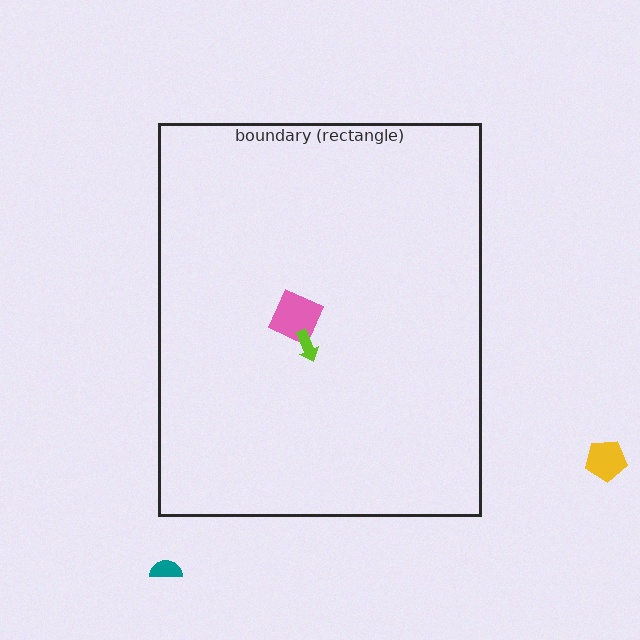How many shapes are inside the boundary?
2 inside, 2 outside.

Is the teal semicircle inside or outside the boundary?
Outside.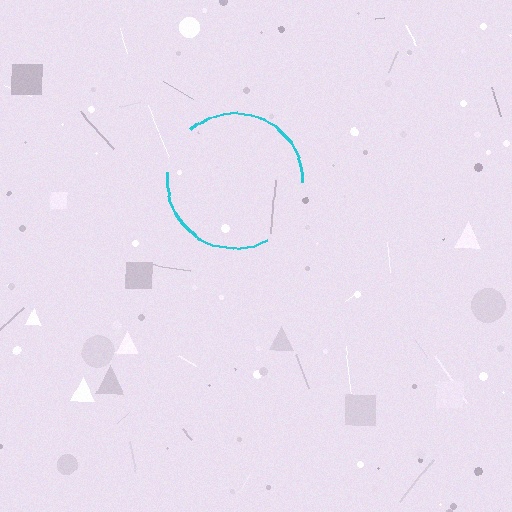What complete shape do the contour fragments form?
The contour fragments form a circle.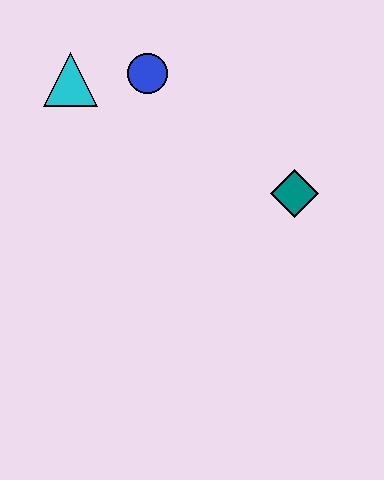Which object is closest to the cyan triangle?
The blue circle is closest to the cyan triangle.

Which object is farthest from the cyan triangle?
The teal diamond is farthest from the cyan triangle.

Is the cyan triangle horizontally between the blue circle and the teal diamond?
No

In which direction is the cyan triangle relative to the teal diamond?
The cyan triangle is to the left of the teal diamond.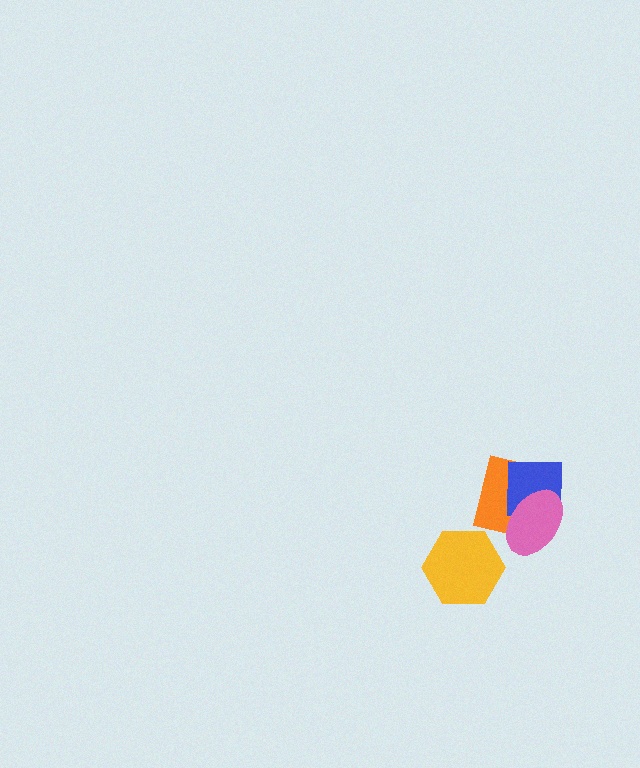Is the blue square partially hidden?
Yes, it is partially covered by another shape.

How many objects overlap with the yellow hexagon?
0 objects overlap with the yellow hexagon.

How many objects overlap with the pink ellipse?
2 objects overlap with the pink ellipse.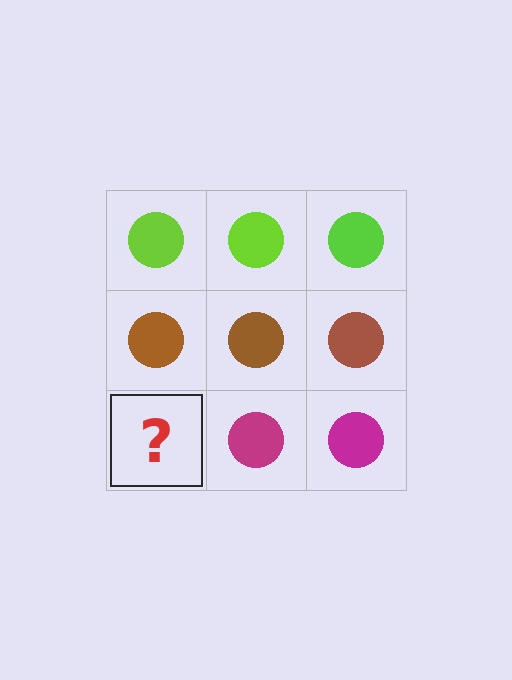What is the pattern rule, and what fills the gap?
The rule is that each row has a consistent color. The gap should be filled with a magenta circle.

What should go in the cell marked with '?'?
The missing cell should contain a magenta circle.